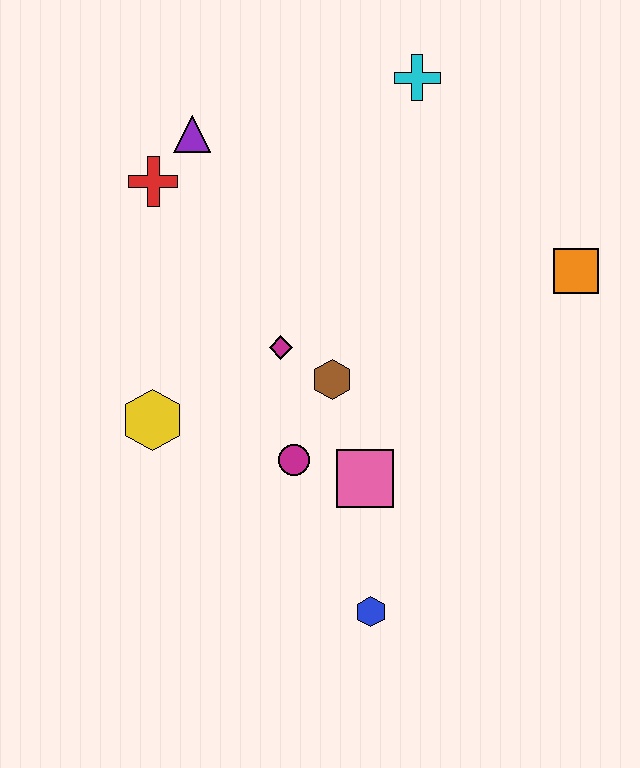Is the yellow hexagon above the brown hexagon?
No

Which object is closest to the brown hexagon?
The magenta diamond is closest to the brown hexagon.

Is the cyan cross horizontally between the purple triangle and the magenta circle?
No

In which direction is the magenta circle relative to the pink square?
The magenta circle is to the left of the pink square.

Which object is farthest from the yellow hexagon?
The orange square is farthest from the yellow hexagon.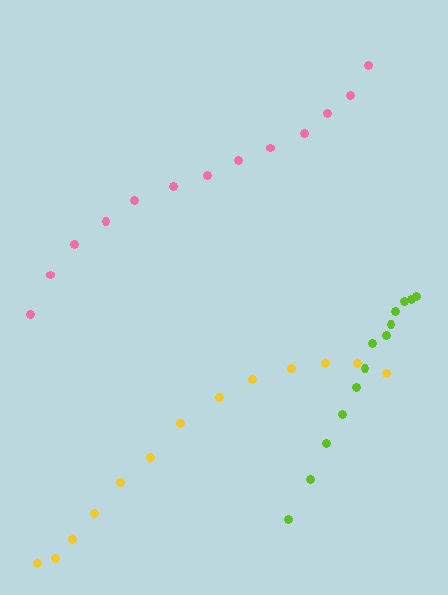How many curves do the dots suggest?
There are 3 distinct paths.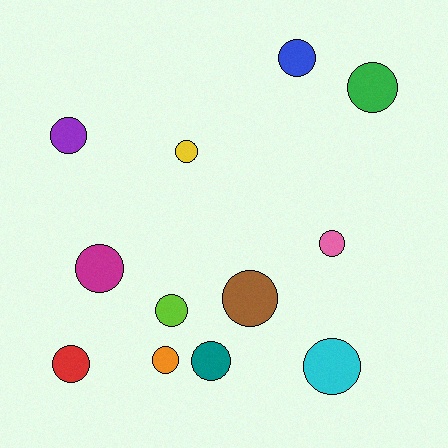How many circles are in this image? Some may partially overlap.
There are 12 circles.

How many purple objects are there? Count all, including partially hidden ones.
There is 1 purple object.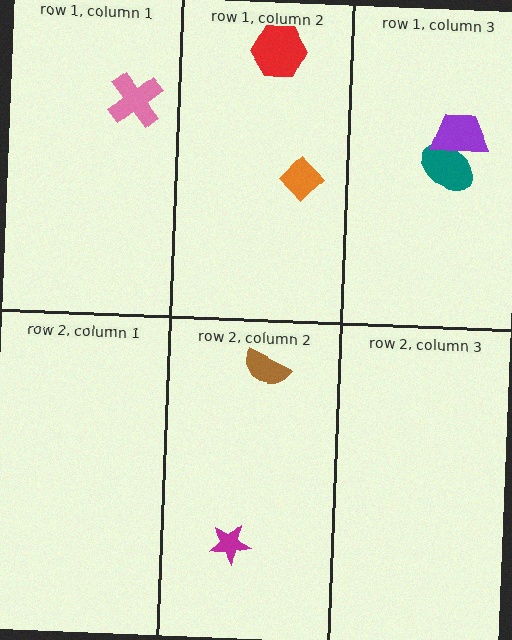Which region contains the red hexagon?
The row 1, column 2 region.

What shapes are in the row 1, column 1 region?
The pink cross.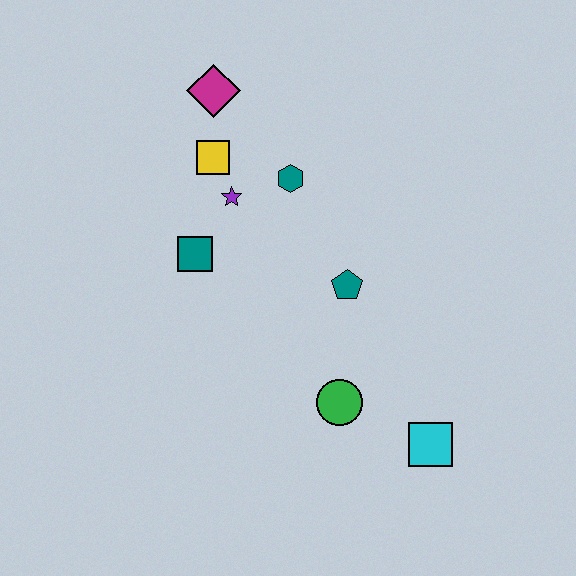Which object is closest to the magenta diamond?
The yellow square is closest to the magenta diamond.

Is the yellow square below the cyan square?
No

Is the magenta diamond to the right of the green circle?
No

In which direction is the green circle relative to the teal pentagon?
The green circle is below the teal pentagon.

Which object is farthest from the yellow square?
The cyan square is farthest from the yellow square.